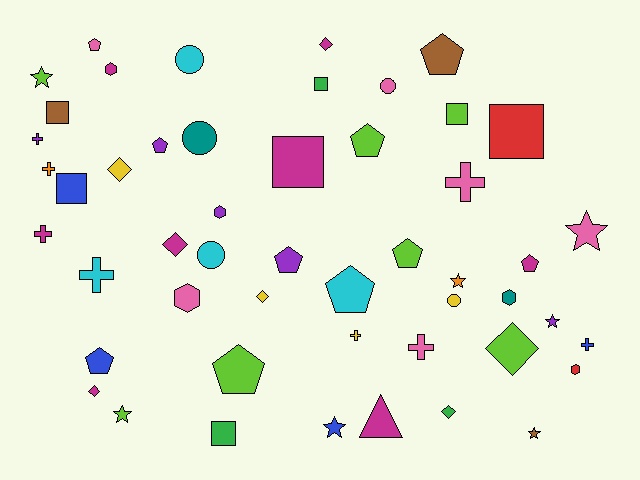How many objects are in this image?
There are 50 objects.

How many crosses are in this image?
There are 8 crosses.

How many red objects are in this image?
There are 2 red objects.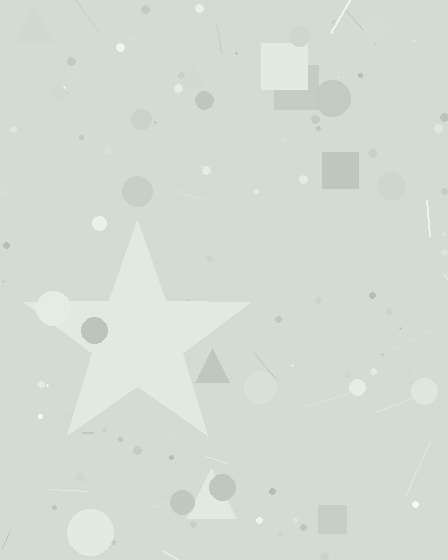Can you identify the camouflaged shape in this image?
The camouflaged shape is a star.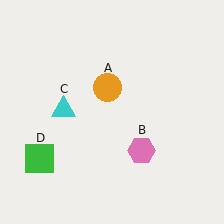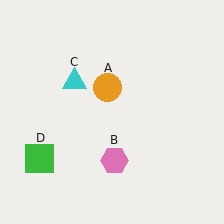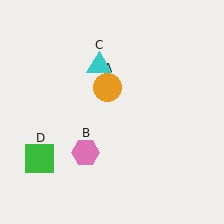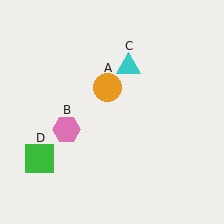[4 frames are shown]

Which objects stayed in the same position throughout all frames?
Orange circle (object A) and green square (object D) remained stationary.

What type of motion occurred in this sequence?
The pink hexagon (object B), cyan triangle (object C) rotated clockwise around the center of the scene.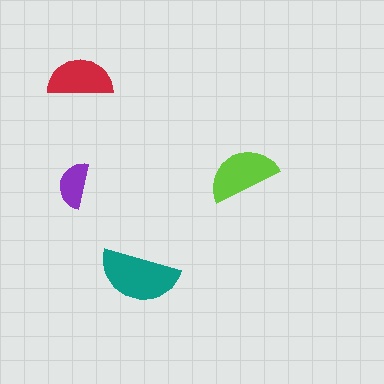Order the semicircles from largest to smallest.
the teal one, the lime one, the red one, the purple one.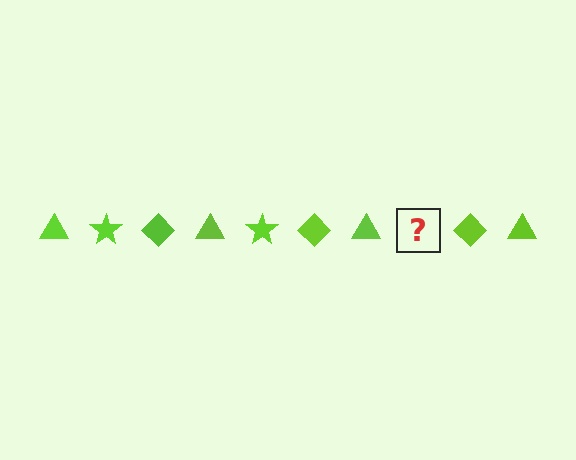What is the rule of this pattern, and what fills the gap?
The rule is that the pattern cycles through triangle, star, diamond shapes in lime. The gap should be filled with a lime star.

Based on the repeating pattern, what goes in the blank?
The blank should be a lime star.